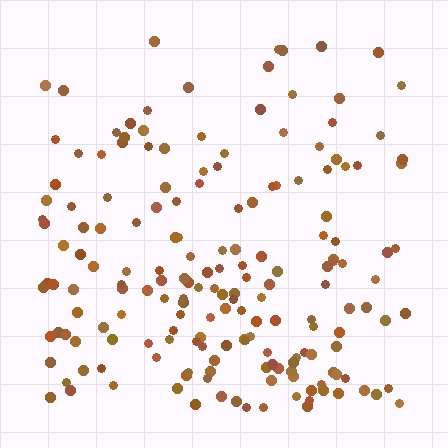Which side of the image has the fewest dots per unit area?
The top.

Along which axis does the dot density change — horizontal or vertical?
Vertical.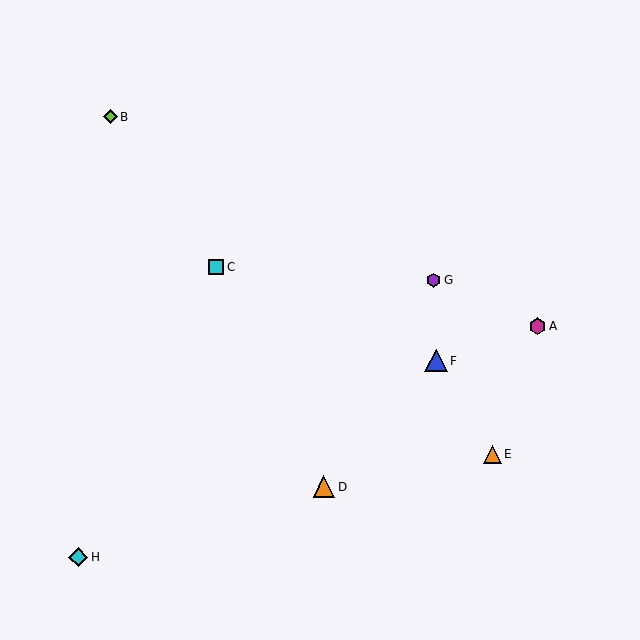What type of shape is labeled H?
Shape H is a cyan diamond.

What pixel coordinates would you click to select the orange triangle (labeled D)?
Click at (324, 487) to select the orange triangle D.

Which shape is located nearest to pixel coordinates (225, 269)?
The cyan square (labeled C) at (216, 267) is nearest to that location.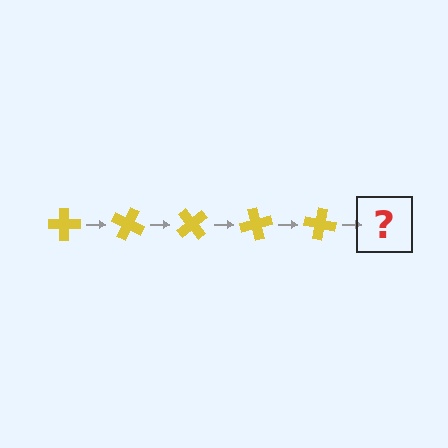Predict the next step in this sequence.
The next step is a yellow cross rotated 125 degrees.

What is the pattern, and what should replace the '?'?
The pattern is that the cross rotates 25 degrees each step. The '?' should be a yellow cross rotated 125 degrees.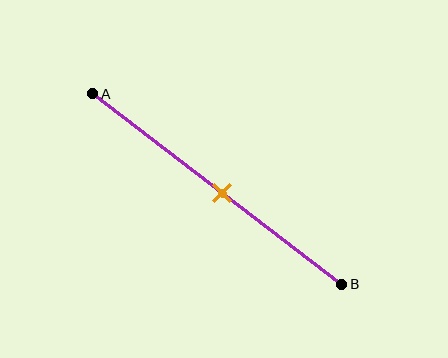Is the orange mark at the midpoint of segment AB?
Yes, the mark is approximately at the midpoint.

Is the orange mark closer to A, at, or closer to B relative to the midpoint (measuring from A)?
The orange mark is approximately at the midpoint of segment AB.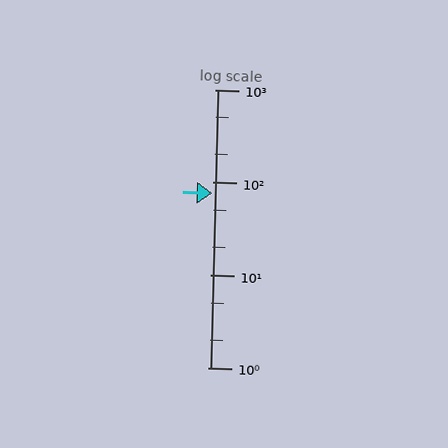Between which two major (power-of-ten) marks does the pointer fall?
The pointer is between 10 and 100.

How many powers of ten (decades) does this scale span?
The scale spans 3 decades, from 1 to 1000.